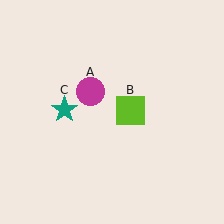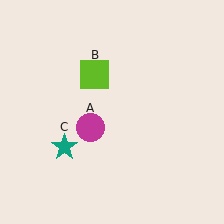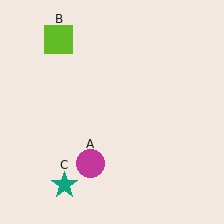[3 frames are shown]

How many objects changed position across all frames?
3 objects changed position: magenta circle (object A), lime square (object B), teal star (object C).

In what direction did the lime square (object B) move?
The lime square (object B) moved up and to the left.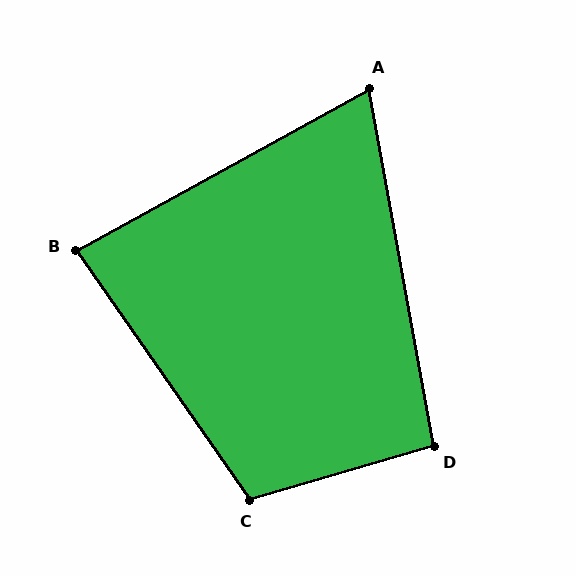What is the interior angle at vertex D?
Approximately 96 degrees (obtuse).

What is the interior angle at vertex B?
Approximately 84 degrees (acute).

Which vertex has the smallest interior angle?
A, at approximately 71 degrees.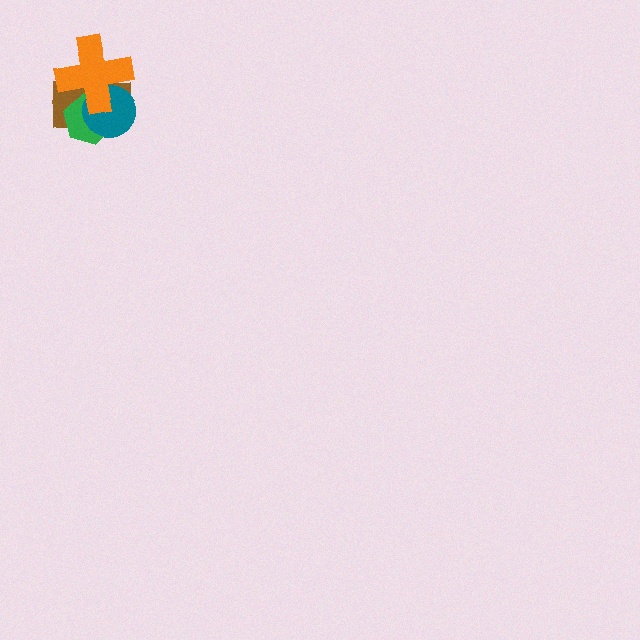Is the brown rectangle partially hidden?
Yes, it is partially covered by another shape.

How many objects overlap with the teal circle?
3 objects overlap with the teal circle.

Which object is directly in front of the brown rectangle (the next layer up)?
The green hexagon is directly in front of the brown rectangle.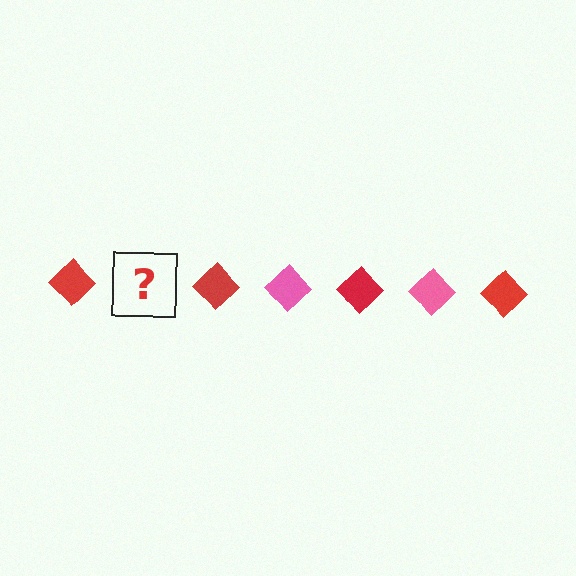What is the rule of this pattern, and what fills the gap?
The rule is that the pattern cycles through red, pink diamonds. The gap should be filled with a pink diamond.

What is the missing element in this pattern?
The missing element is a pink diamond.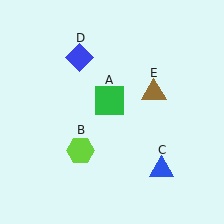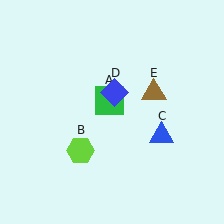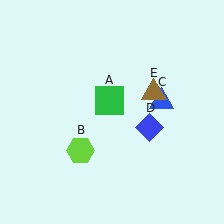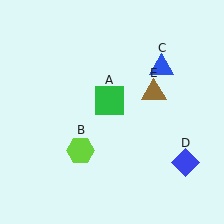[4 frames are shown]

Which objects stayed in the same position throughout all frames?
Green square (object A) and lime hexagon (object B) and brown triangle (object E) remained stationary.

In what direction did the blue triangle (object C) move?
The blue triangle (object C) moved up.